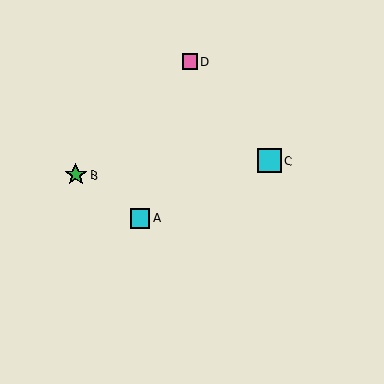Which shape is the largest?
The cyan square (labeled C) is the largest.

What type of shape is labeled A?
Shape A is a cyan square.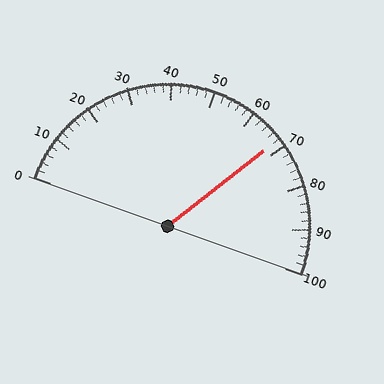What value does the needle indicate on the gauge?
The needle indicates approximately 68.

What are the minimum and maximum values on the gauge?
The gauge ranges from 0 to 100.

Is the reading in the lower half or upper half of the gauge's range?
The reading is in the upper half of the range (0 to 100).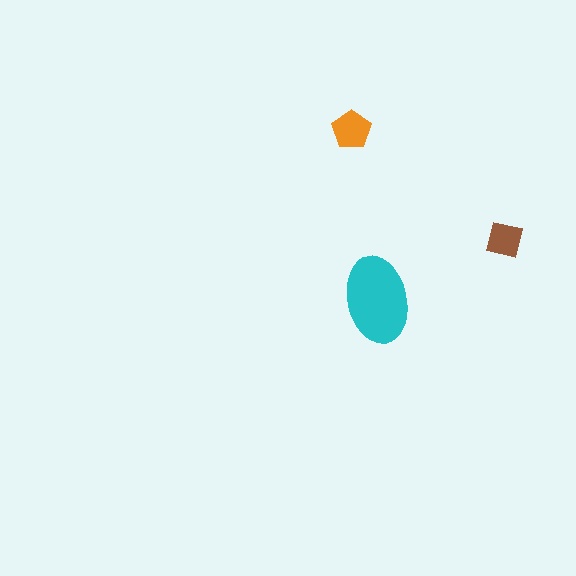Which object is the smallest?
The brown square.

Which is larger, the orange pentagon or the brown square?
The orange pentagon.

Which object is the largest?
The cyan ellipse.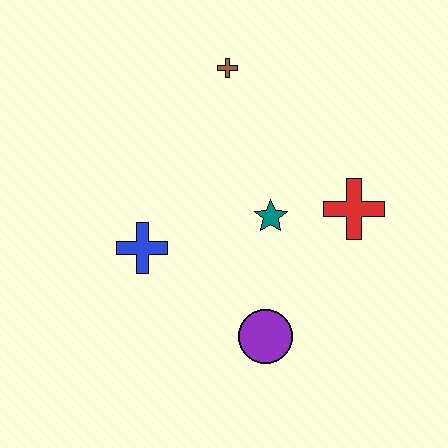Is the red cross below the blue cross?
No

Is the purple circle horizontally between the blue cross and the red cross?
Yes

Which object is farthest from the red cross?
The blue cross is farthest from the red cross.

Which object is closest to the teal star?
The red cross is closest to the teal star.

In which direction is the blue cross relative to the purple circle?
The blue cross is to the left of the purple circle.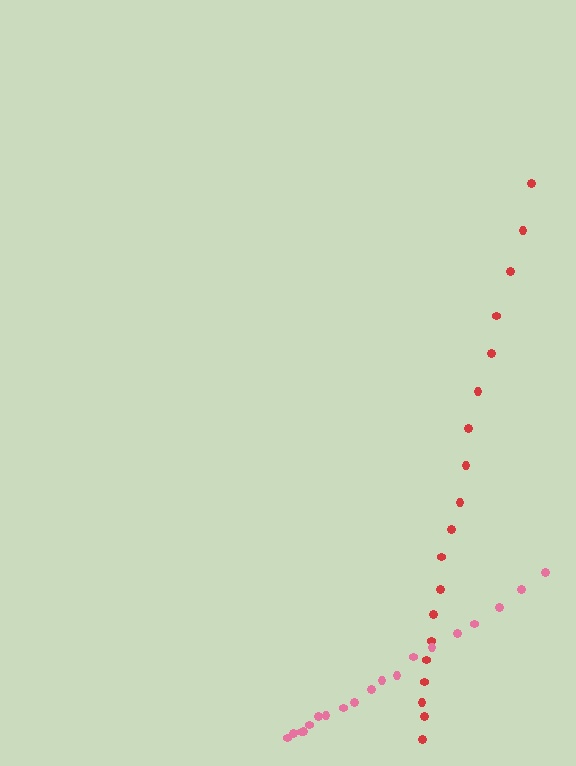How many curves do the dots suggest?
There are 2 distinct paths.